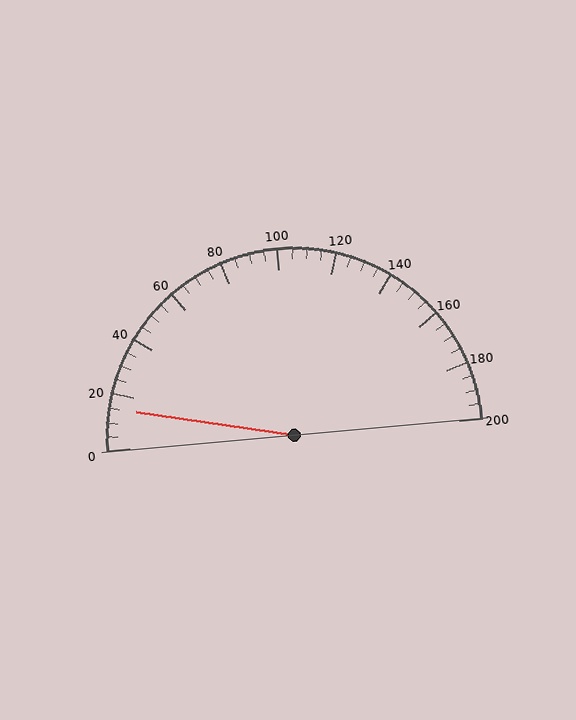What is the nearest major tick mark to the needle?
The nearest major tick mark is 20.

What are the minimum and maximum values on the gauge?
The gauge ranges from 0 to 200.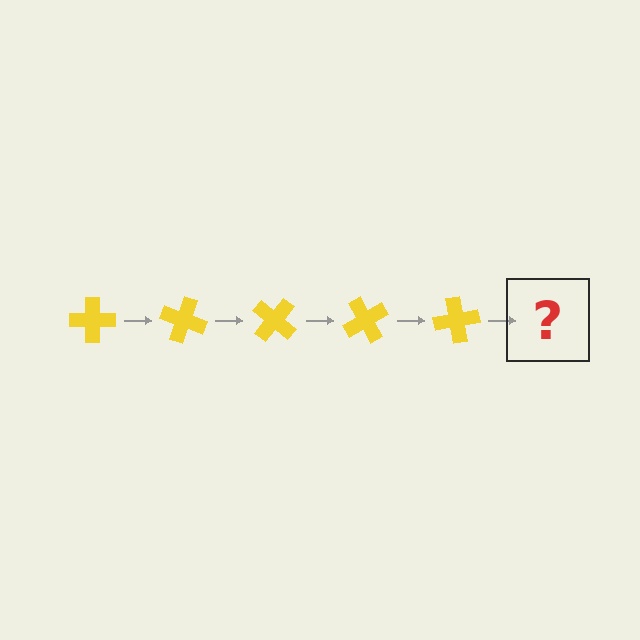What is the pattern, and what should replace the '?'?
The pattern is that the cross rotates 20 degrees each step. The '?' should be a yellow cross rotated 100 degrees.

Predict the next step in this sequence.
The next step is a yellow cross rotated 100 degrees.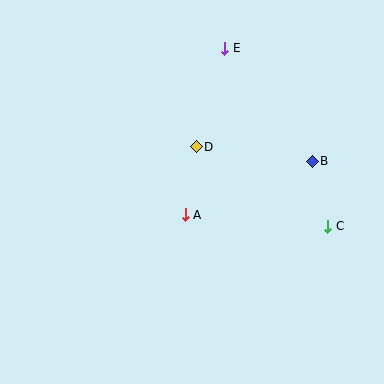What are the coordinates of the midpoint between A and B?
The midpoint between A and B is at (249, 188).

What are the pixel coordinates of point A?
Point A is at (185, 215).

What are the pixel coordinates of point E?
Point E is at (225, 48).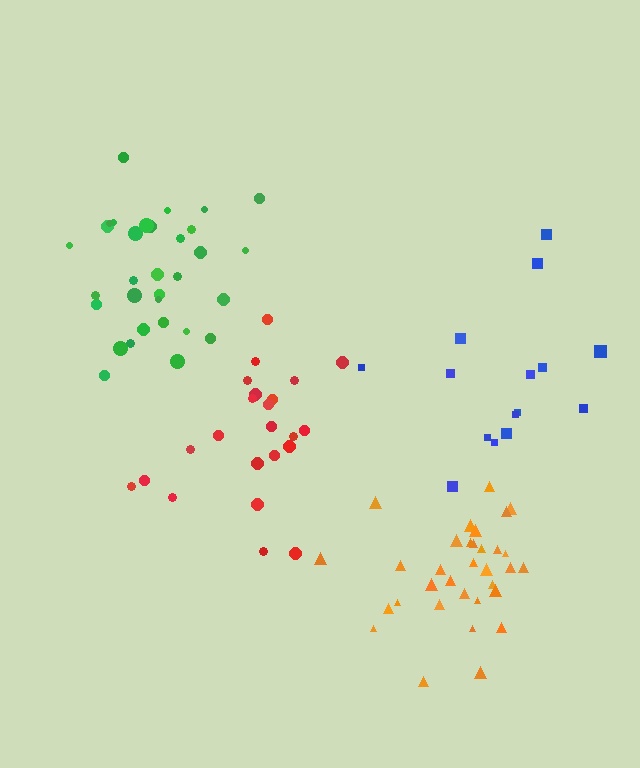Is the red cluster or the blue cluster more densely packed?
Red.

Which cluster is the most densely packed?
Orange.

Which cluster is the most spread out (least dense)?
Blue.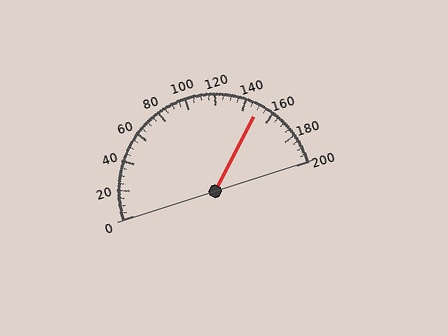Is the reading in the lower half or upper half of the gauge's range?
The reading is in the upper half of the range (0 to 200).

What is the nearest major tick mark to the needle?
The nearest major tick mark is 160.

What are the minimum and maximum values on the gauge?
The gauge ranges from 0 to 200.